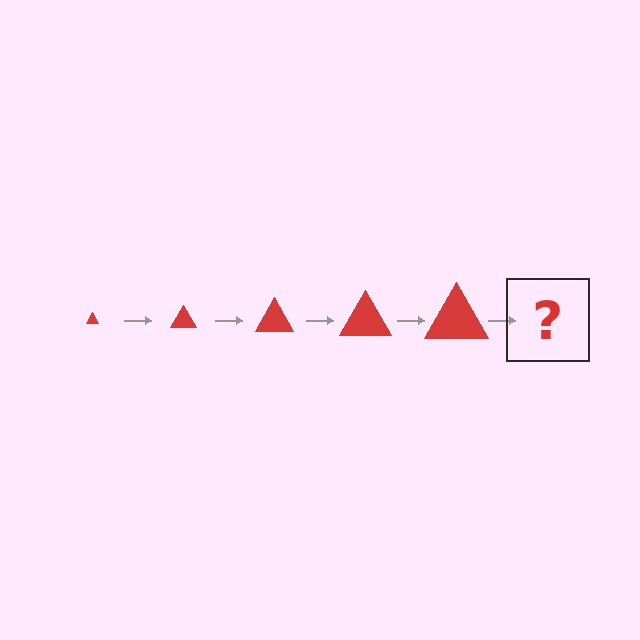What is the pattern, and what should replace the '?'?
The pattern is that the triangle gets progressively larger each step. The '?' should be a red triangle, larger than the previous one.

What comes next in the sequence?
The next element should be a red triangle, larger than the previous one.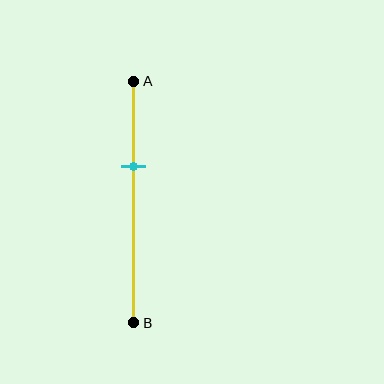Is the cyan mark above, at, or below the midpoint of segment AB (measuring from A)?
The cyan mark is above the midpoint of segment AB.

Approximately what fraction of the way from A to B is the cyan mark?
The cyan mark is approximately 35% of the way from A to B.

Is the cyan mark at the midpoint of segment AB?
No, the mark is at about 35% from A, not at the 50% midpoint.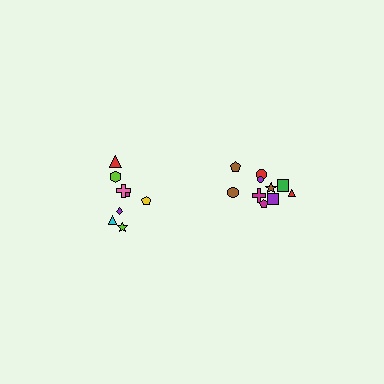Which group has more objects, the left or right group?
The right group.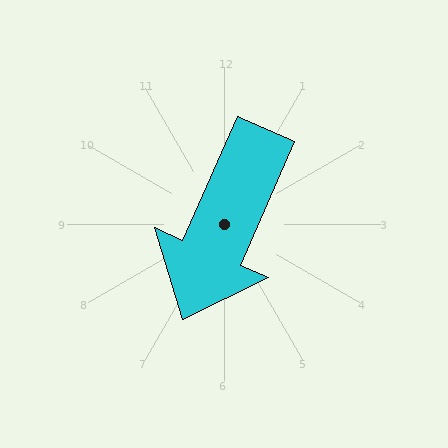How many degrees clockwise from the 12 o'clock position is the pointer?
Approximately 204 degrees.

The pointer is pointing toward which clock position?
Roughly 7 o'clock.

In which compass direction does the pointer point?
Southwest.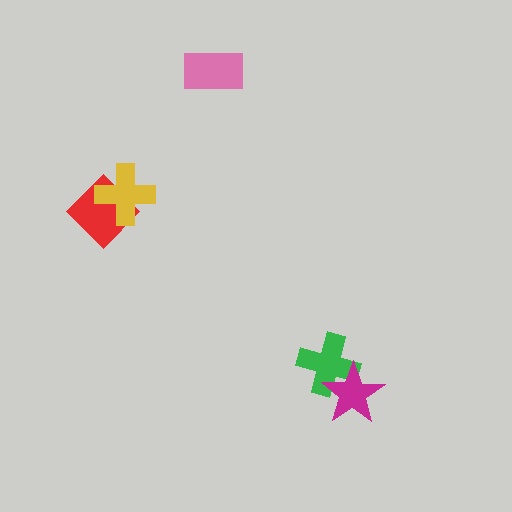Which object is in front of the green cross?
The magenta star is in front of the green cross.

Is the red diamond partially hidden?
Yes, it is partially covered by another shape.